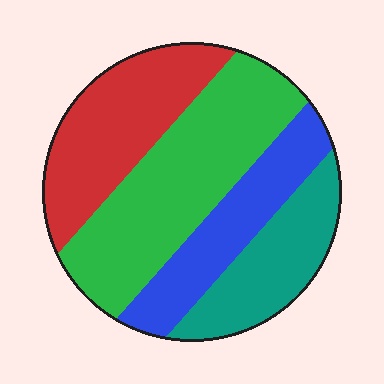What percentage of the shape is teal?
Teal takes up less than a quarter of the shape.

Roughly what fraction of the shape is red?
Red takes up about one quarter (1/4) of the shape.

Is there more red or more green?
Green.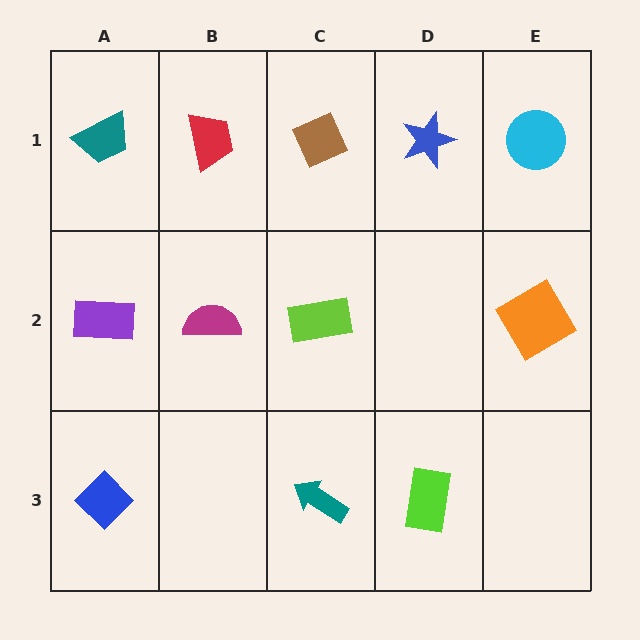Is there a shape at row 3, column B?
No, that cell is empty.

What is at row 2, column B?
A magenta semicircle.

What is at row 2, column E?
An orange diamond.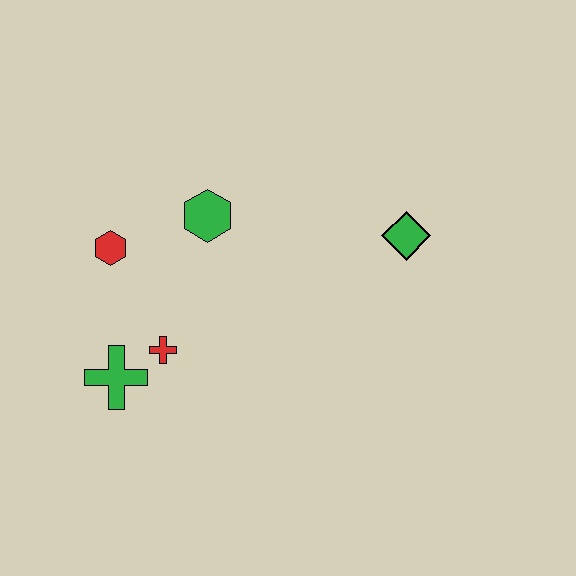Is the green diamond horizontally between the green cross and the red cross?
No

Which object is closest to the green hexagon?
The red hexagon is closest to the green hexagon.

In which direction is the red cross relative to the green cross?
The red cross is to the right of the green cross.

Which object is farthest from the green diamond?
The green cross is farthest from the green diamond.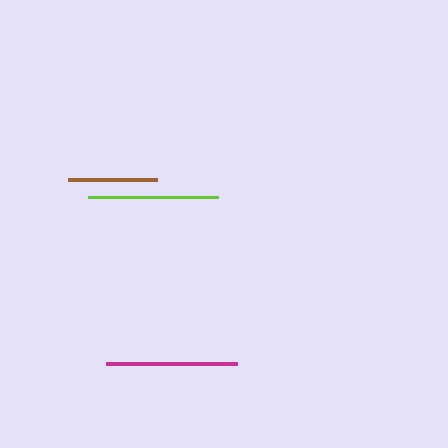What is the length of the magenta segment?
The magenta segment is approximately 131 pixels long.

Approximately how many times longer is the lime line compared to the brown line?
The lime line is approximately 1.5 times the length of the brown line.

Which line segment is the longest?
The magenta line is the longest at approximately 131 pixels.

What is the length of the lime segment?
The lime segment is approximately 130 pixels long.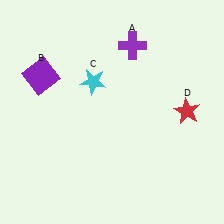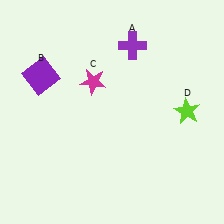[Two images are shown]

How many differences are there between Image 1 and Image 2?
There are 2 differences between the two images.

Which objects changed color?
C changed from cyan to magenta. D changed from red to lime.